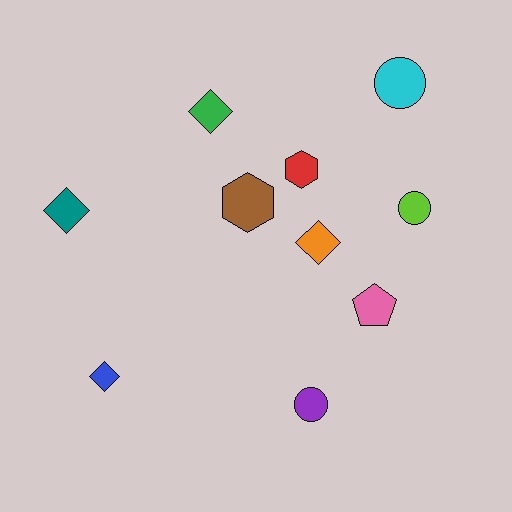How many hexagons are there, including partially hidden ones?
There are 2 hexagons.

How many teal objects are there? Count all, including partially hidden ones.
There is 1 teal object.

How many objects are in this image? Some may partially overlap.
There are 10 objects.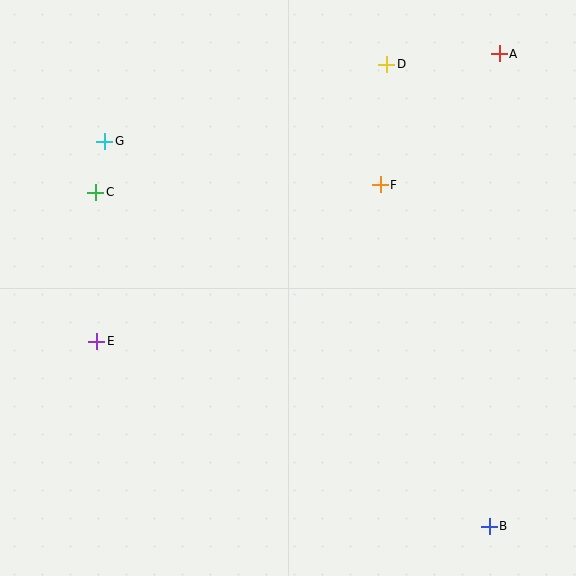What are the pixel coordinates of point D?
Point D is at (387, 64).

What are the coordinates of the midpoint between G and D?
The midpoint between G and D is at (246, 103).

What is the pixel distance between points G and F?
The distance between G and F is 279 pixels.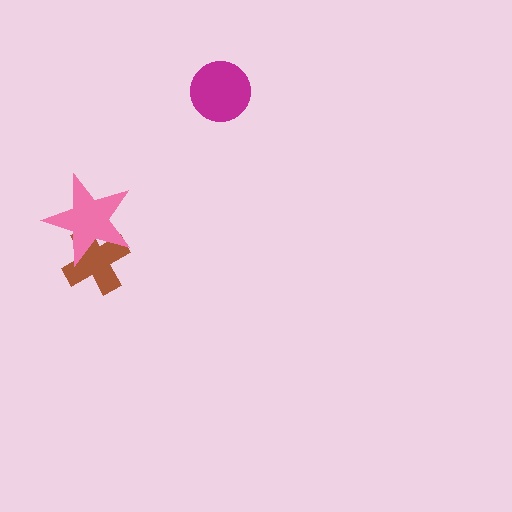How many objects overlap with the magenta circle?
0 objects overlap with the magenta circle.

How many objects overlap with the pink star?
1 object overlaps with the pink star.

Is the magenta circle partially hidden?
No, no other shape covers it.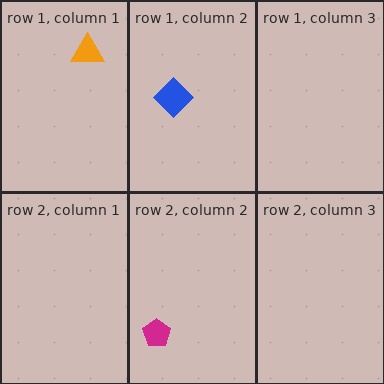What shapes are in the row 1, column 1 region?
The orange triangle.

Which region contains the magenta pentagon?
The row 2, column 2 region.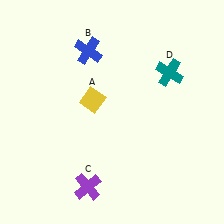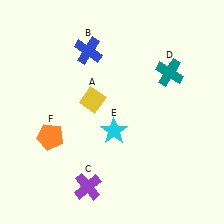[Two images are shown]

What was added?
A cyan star (E), an orange pentagon (F) were added in Image 2.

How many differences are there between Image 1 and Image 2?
There are 2 differences between the two images.